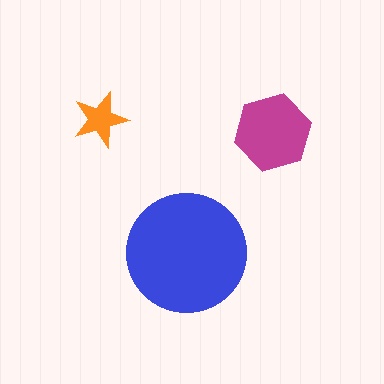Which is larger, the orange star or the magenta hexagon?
The magenta hexagon.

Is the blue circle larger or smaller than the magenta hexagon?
Larger.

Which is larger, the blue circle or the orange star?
The blue circle.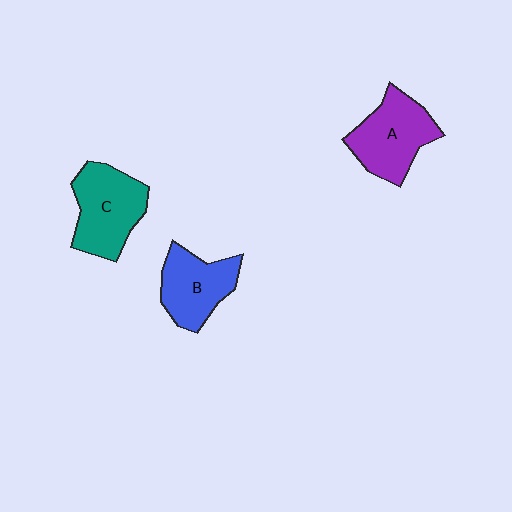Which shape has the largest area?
Shape C (teal).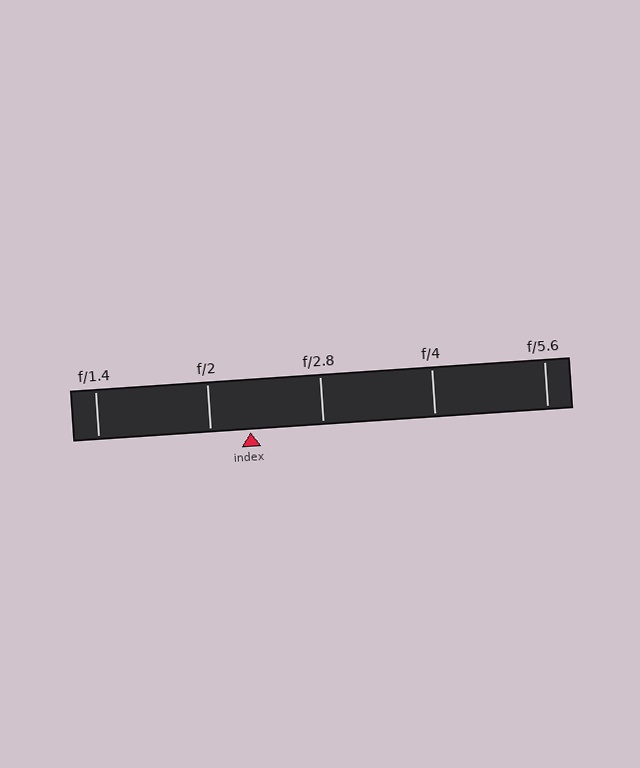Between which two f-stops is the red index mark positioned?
The index mark is between f/2 and f/2.8.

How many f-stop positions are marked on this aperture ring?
There are 5 f-stop positions marked.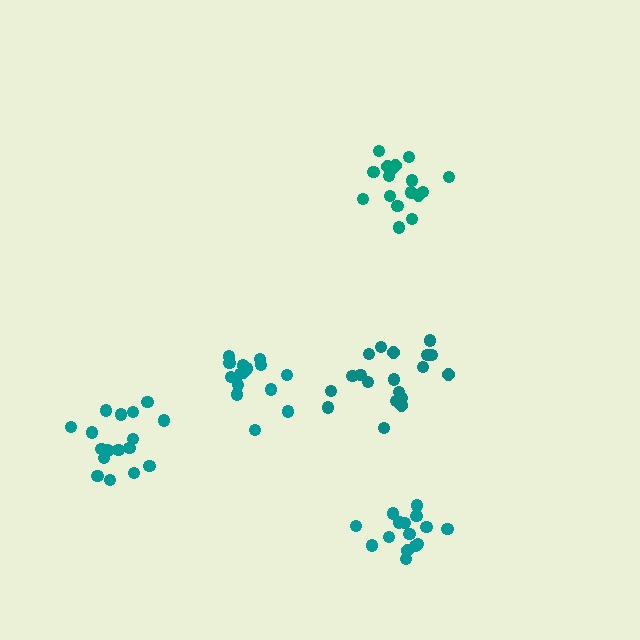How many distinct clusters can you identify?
There are 5 distinct clusters.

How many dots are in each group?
Group 1: 19 dots, Group 2: 17 dots, Group 3: 15 dots, Group 4: 17 dots, Group 5: 16 dots (84 total).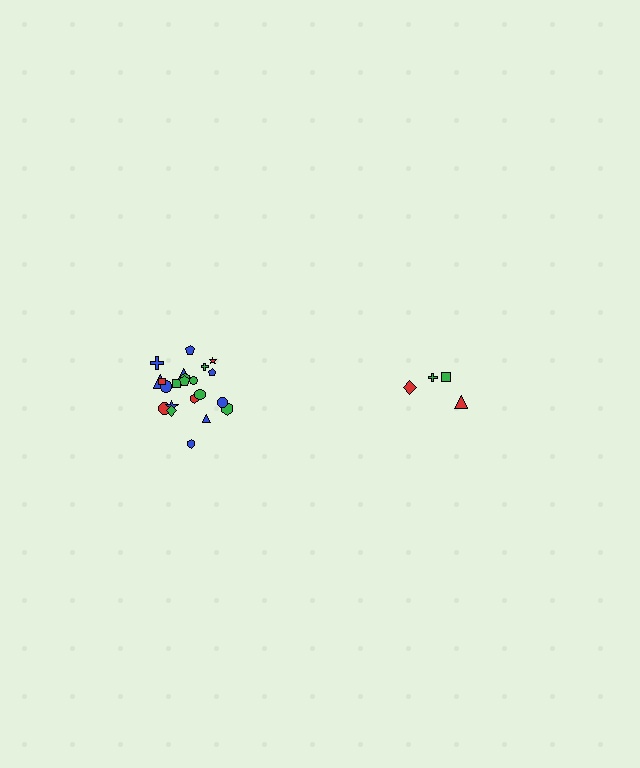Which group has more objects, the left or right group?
The left group.